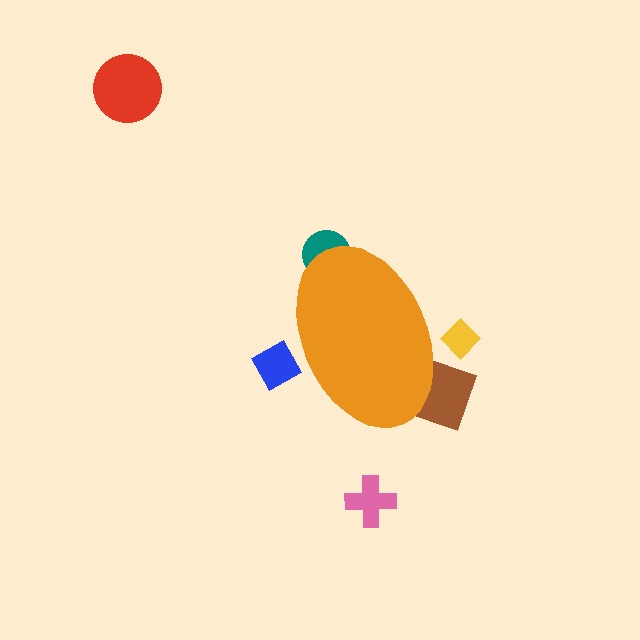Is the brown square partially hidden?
Yes, the brown square is partially hidden behind the orange ellipse.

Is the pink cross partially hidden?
No, the pink cross is fully visible.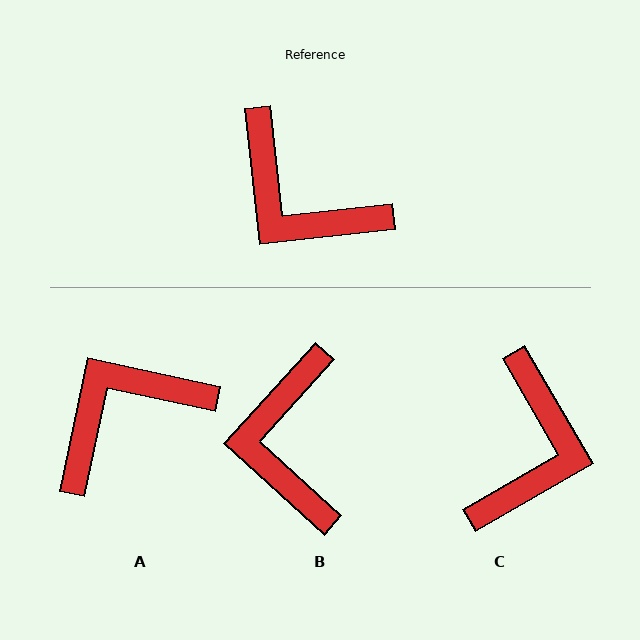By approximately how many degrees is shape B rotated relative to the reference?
Approximately 49 degrees clockwise.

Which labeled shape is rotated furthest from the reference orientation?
C, about 114 degrees away.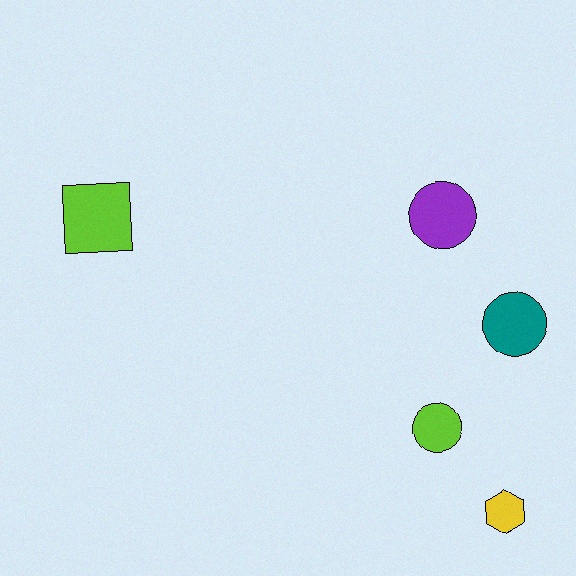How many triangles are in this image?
There are no triangles.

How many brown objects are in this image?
There are no brown objects.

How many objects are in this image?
There are 5 objects.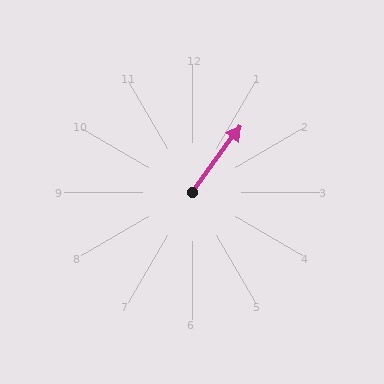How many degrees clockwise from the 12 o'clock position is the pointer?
Approximately 36 degrees.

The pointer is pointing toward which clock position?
Roughly 1 o'clock.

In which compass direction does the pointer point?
Northeast.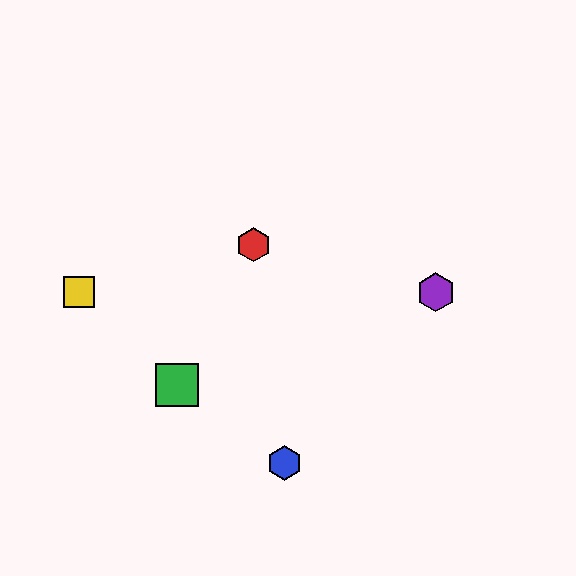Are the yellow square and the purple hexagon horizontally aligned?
Yes, both are at y≈292.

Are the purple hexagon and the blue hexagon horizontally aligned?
No, the purple hexagon is at y≈292 and the blue hexagon is at y≈463.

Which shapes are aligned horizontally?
The yellow square, the purple hexagon are aligned horizontally.